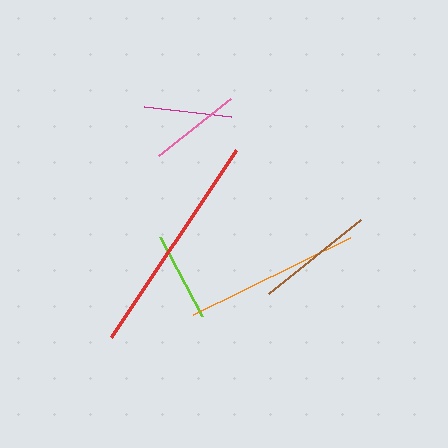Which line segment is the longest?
The red line is the longest at approximately 224 pixels.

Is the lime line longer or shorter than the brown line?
The brown line is longer than the lime line.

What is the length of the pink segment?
The pink segment is approximately 92 pixels long.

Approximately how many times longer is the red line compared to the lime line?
The red line is approximately 2.5 times the length of the lime line.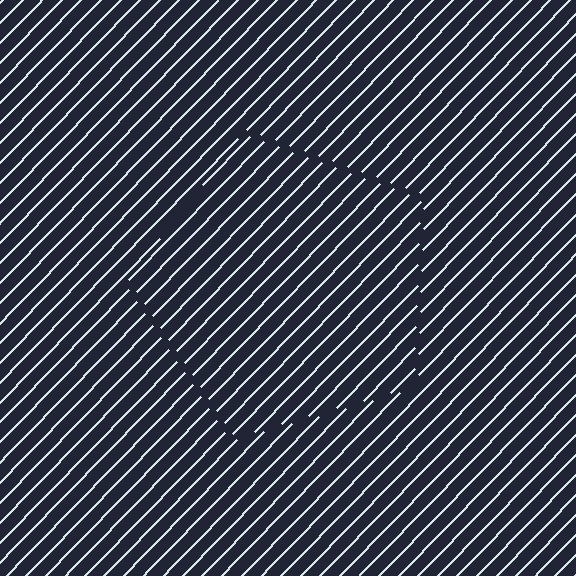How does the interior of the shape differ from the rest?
The interior of the shape contains the same grating, shifted by half a period — the contour is defined by the phase discontinuity where line-ends from the inner and outer gratings abut.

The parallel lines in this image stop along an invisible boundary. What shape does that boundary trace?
An illusory pentagon. The interior of the shape contains the same grating, shifted by half a period — the contour is defined by the phase discontinuity where line-ends from the inner and outer gratings abut.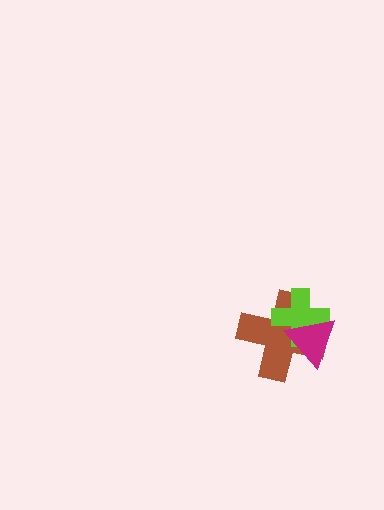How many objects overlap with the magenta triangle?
2 objects overlap with the magenta triangle.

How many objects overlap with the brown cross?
2 objects overlap with the brown cross.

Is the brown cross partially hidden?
Yes, it is partially covered by another shape.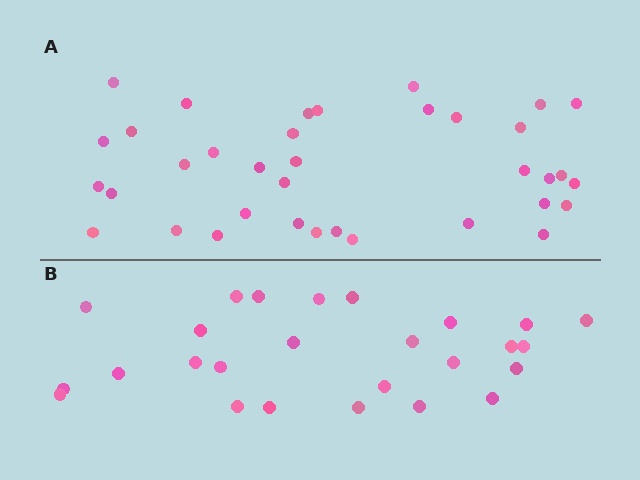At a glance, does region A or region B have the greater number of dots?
Region A (the top region) has more dots.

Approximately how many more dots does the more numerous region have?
Region A has roughly 10 or so more dots than region B.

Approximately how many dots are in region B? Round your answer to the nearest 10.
About 30 dots. (The exact count is 26, which rounds to 30.)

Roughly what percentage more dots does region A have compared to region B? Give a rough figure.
About 40% more.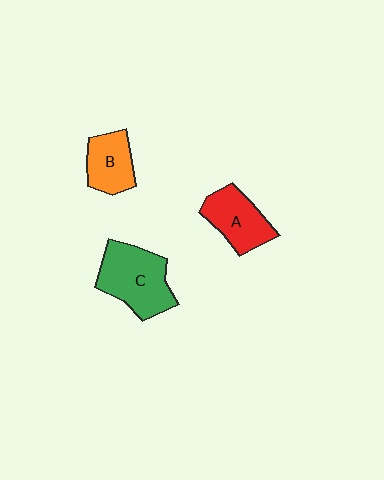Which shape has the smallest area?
Shape B (orange).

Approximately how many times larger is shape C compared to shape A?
Approximately 1.4 times.